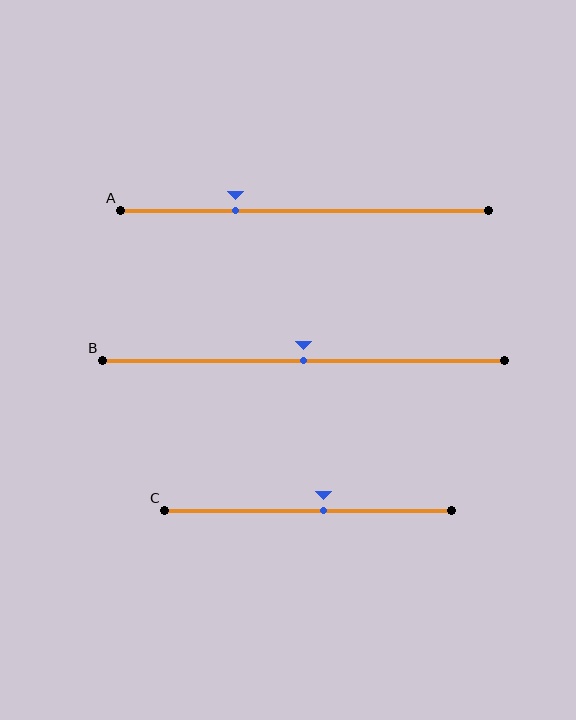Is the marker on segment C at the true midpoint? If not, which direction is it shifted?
No, the marker on segment C is shifted to the right by about 5% of the segment length.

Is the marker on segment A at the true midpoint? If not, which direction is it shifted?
No, the marker on segment A is shifted to the left by about 19% of the segment length.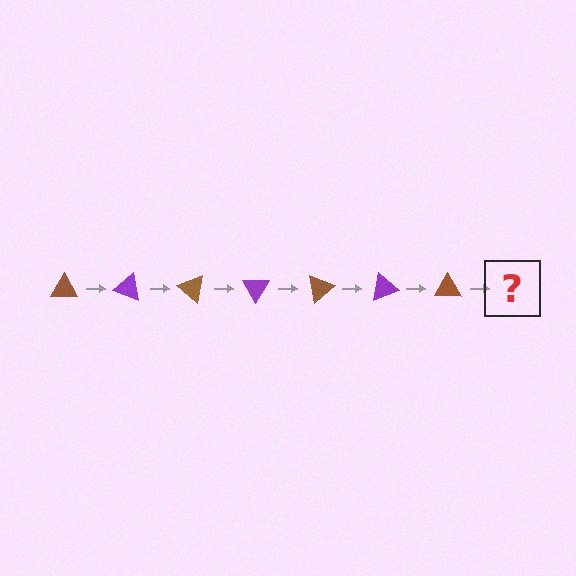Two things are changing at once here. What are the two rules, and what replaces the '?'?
The two rules are that it rotates 20 degrees each step and the color cycles through brown and purple. The '?' should be a purple triangle, rotated 140 degrees from the start.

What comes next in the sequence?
The next element should be a purple triangle, rotated 140 degrees from the start.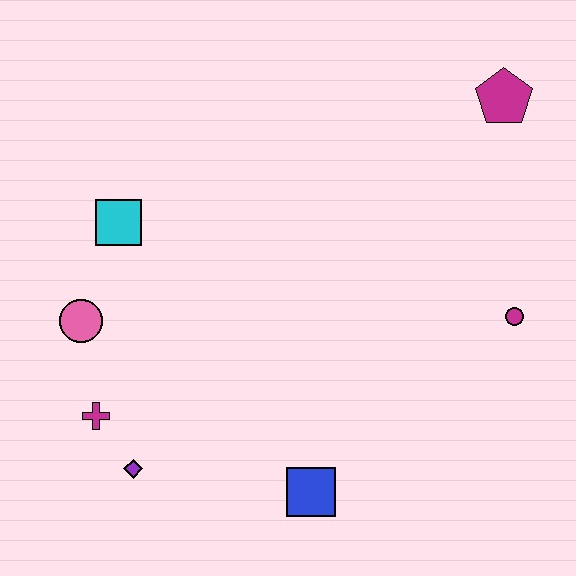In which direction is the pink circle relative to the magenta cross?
The pink circle is above the magenta cross.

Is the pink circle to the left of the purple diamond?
Yes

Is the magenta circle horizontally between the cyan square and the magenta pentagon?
No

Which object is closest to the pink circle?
The magenta cross is closest to the pink circle.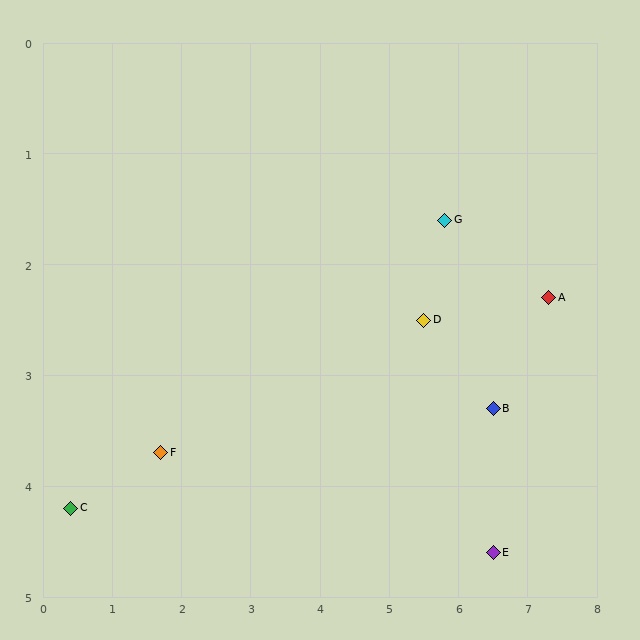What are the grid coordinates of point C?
Point C is at approximately (0.4, 4.2).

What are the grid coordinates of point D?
Point D is at approximately (5.5, 2.5).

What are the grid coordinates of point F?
Point F is at approximately (1.7, 3.7).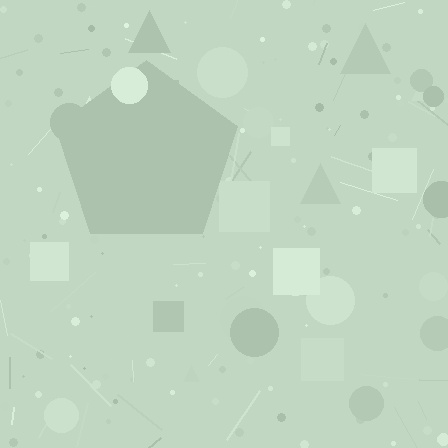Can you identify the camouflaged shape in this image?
The camouflaged shape is a pentagon.